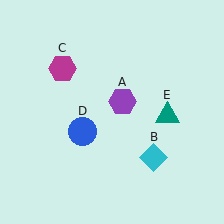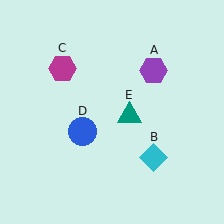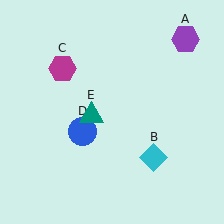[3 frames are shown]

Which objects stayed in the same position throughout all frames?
Cyan diamond (object B) and magenta hexagon (object C) and blue circle (object D) remained stationary.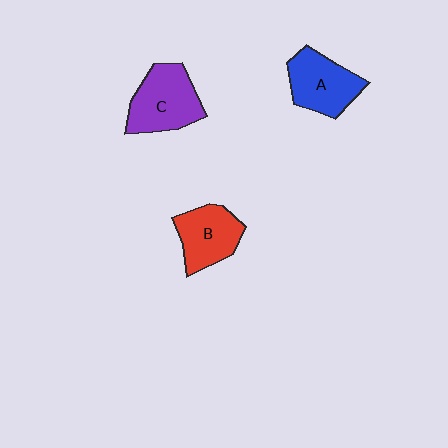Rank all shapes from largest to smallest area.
From largest to smallest: C (purple), A (blue), B (red).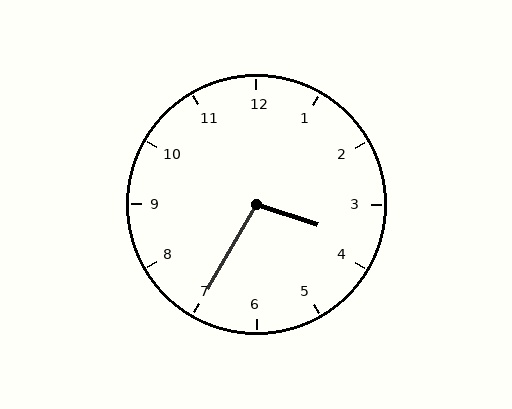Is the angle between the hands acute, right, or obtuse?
It is obtuse.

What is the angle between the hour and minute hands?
Approximately 102 degrees.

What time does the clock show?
3:35.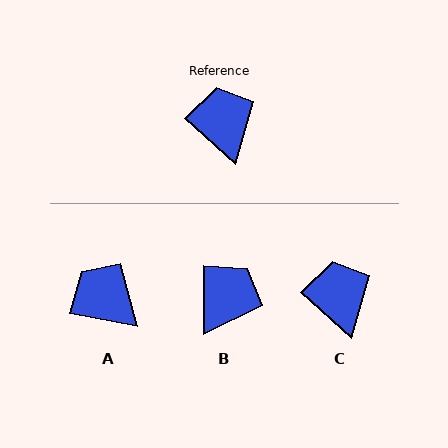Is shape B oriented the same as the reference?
No, it is off by about 48 degrees.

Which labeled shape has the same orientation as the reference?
C.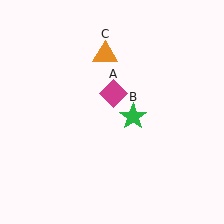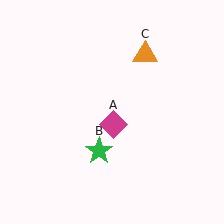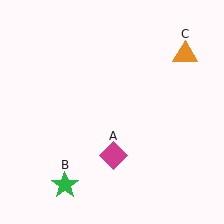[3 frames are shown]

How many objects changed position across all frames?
3 objects changed position: magenta diamond (object A), green star (object B), orange triangle (object C).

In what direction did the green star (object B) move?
The green star (object B) moved down and to the left.